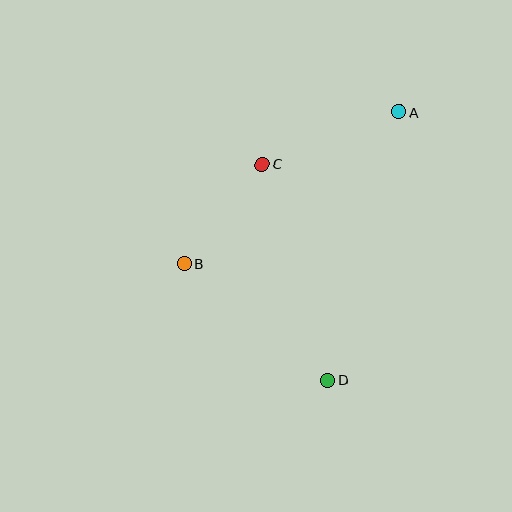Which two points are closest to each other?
Points B and C are closest to each other.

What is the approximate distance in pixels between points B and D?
The distance between B and D is approximately 185 pixels.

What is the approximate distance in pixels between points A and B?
The distance between A and B is approximately 263 pixels.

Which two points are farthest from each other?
Points A and D are farthest from each other.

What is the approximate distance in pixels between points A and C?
The distance between A and C is approximately 146 pixels.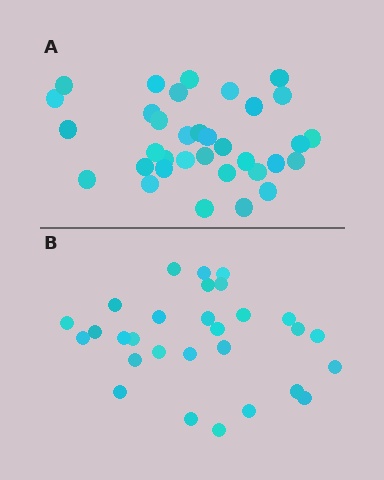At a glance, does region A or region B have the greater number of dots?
Region A (the top region) has more dots.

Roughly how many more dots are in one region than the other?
Region A has about 5 more dots than region B.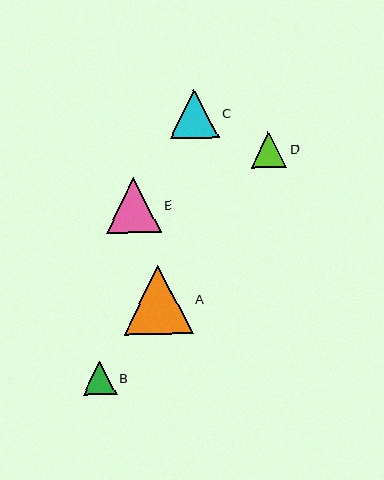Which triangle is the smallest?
Triangle B is the smallest with a size of approximately 34 pixels.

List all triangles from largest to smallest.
From largest to smallest: A, E, C, D, B.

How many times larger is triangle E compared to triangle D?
Triangle E is approximately 1.5 times the size of triangle D.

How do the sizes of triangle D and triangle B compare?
Triangle D and triangle B are approximately the same size.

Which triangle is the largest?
Triangle A is the largest with a size of approximately 69 pixels.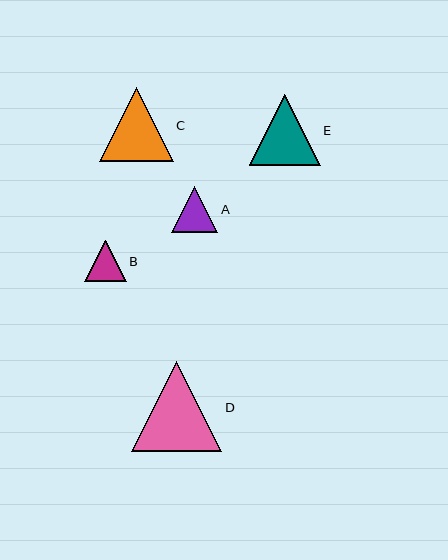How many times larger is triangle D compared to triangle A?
Triangle D is approximately 1.9 times the size of triangle A.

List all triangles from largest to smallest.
From largest to smallest: D, C, E, A, B.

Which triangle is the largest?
Triangle D is the largest with a size of approximately 90 pixels.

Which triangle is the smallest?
Triangle B is the smallest with a size of approximately 42 pixels.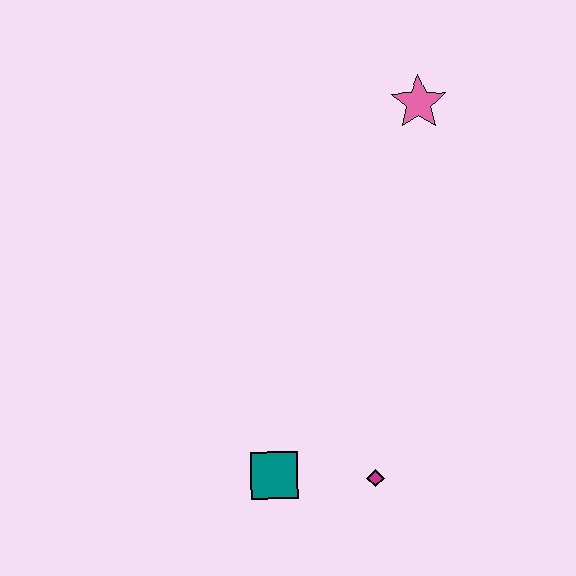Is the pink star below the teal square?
No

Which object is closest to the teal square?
The magenta diamond is closest to the teal square.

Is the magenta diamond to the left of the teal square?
No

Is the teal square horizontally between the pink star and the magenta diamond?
No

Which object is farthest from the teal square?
The pink star is farthest from the teal square.